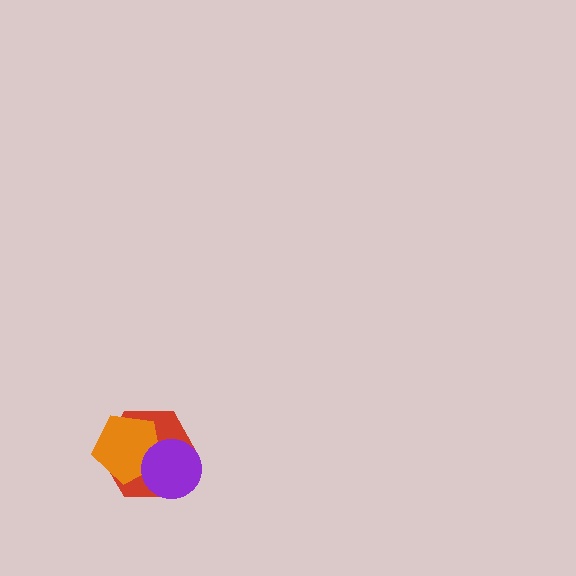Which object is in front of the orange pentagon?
The purple circle is in front of the orange pentagon.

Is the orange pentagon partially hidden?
Yes, it is partially covered by another shape.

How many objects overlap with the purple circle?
2 objects overlap with the purple circle.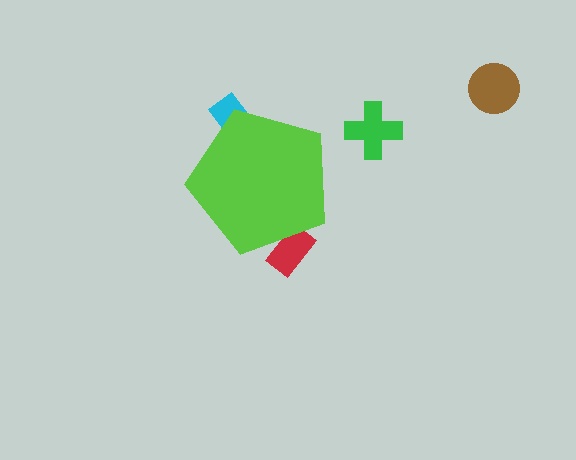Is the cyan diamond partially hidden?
Yes, the cyan diamond is partially hidden behind the lime pentagon.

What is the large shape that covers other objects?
A lime pentagon.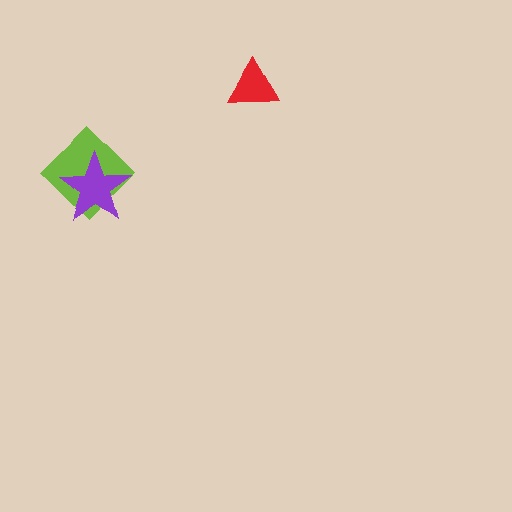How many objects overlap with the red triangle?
0 objects overlap with the red triangle.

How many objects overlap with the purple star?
1 object overlaps with the purple star.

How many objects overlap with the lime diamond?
1 object overlaps with the lime diamond.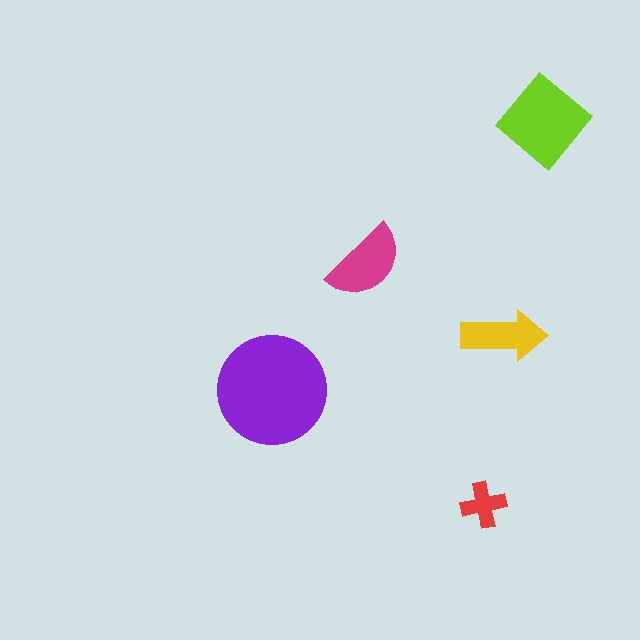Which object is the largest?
The purple circle.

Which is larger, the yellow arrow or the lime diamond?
The lime diamond.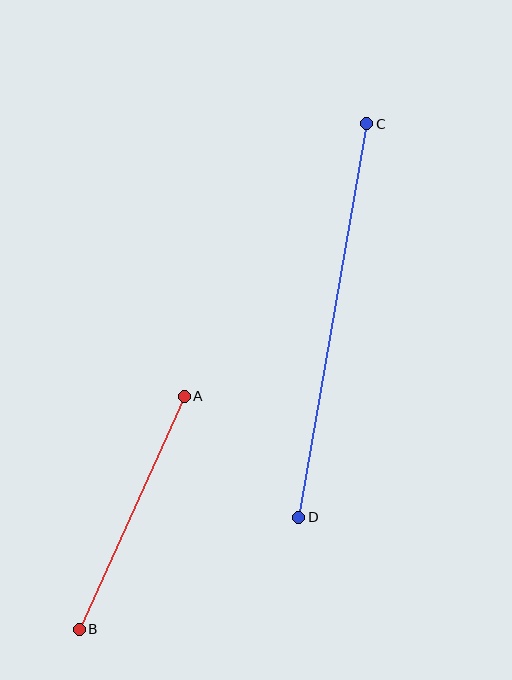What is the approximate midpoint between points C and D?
The midpoint is at approximately (333, 321) pixels.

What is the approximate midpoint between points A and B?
The midpoint is at approximately (132, 513) pixels.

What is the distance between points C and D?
The distance is approximately 399 pixels.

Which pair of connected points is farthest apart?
Points C and D are farthest apart.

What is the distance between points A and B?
The distance is approximately 256 pixels.